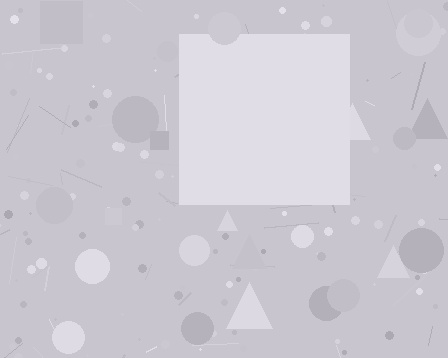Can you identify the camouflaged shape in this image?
The camouflaged shape is a square.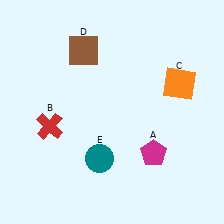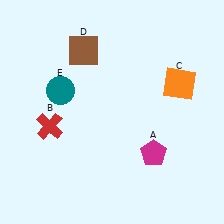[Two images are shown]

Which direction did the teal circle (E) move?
The teal circle (E) moved up.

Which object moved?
The teal circle (E) moved up.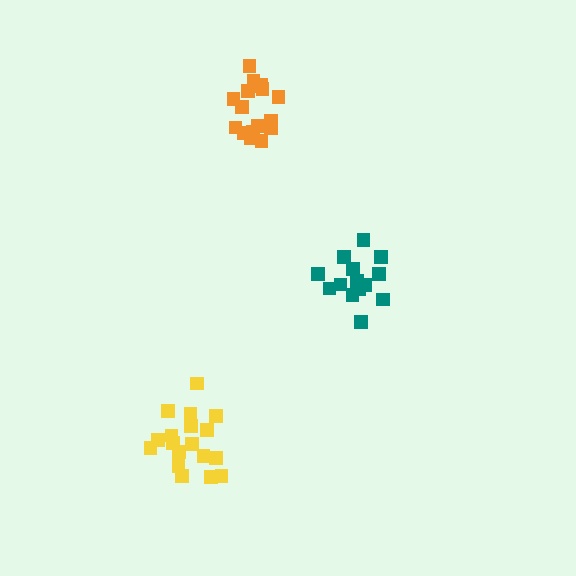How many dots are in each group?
Group 1: 14 dots, Group 2: 18 dots, Group 3: 18 dots (50 total).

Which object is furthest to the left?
The yellow cluster is leftmost.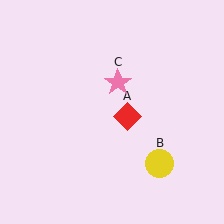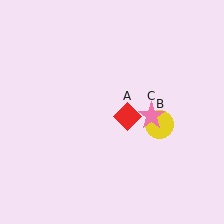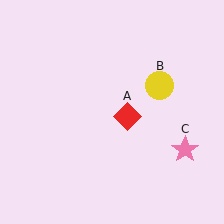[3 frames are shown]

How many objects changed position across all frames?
2 objects changed position: yellow circle (object B), pink star (object C).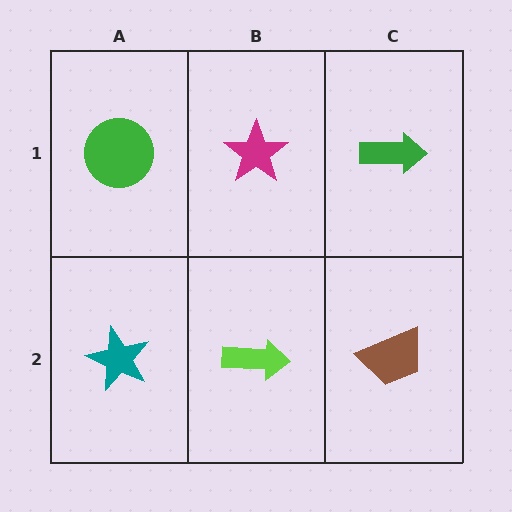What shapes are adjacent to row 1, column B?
A lime arrow (row 2, column B), a green circle (row 1, column A), a green arrow (row 1, column C).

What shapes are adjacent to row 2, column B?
A magenta star (row 1, column B), a teal star (row 2, column A), a brown trapezoid (row 2, column C).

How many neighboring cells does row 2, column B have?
3.